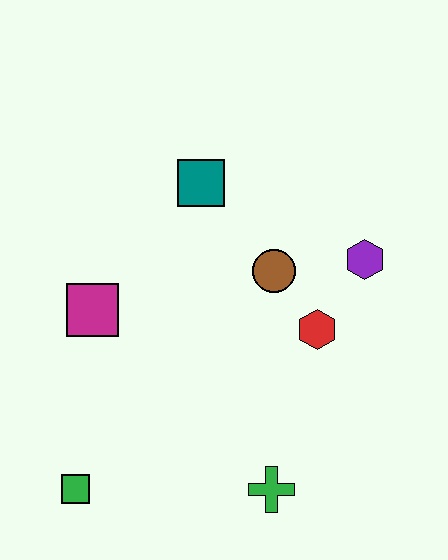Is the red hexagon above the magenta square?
No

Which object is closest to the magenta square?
The teal square is closest to the magenta square.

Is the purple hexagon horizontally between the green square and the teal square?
No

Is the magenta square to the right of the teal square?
No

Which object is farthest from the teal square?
The green square is farthest from the teal square.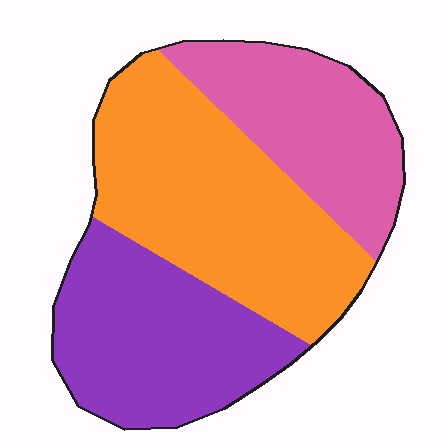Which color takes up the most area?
Orange, at roughly 40%.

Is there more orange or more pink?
Orange.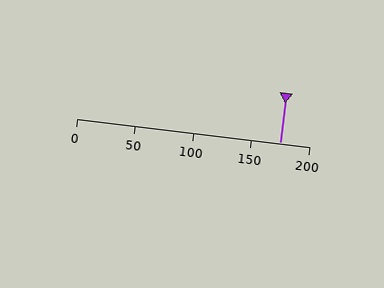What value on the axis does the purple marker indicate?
The marker indicates approximately 175.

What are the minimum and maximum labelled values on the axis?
The axis runs from 0 to 200.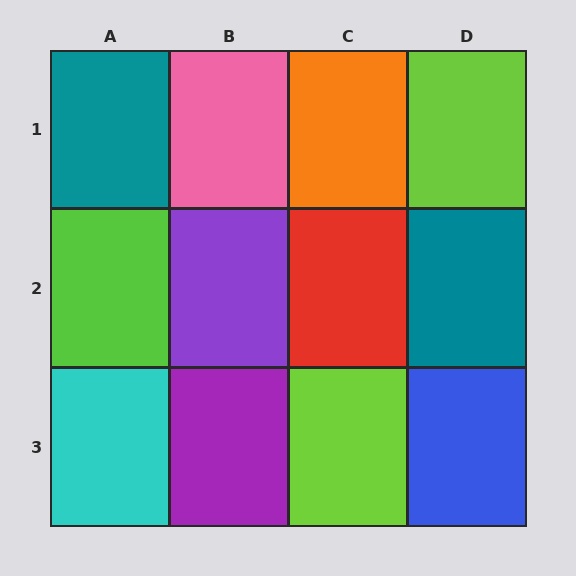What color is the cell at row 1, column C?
Orange.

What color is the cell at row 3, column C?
Lime.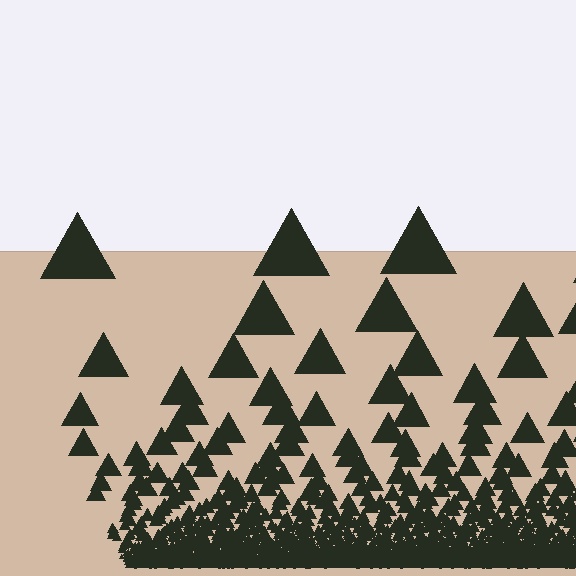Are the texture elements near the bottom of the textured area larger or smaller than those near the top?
Smaller. The gradient is inverted — elements near the bottom are smaller and denser.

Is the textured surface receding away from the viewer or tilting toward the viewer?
The surface appears to tilt toward the viewer. Texture elements get larger and sparser toward the top.